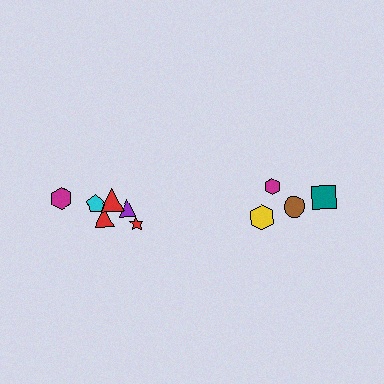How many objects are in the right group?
There are 4 objects.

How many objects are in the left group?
There are 6 objects.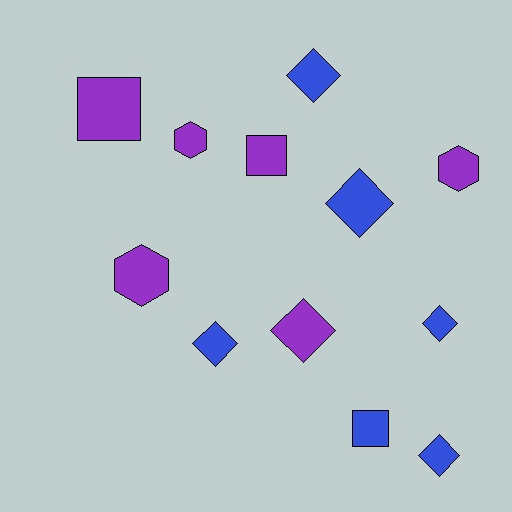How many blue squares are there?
There is 1 blue square.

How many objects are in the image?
There are 12 objects.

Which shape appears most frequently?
Diamond, with 6 objects.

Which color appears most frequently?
Purple, with 6 objects.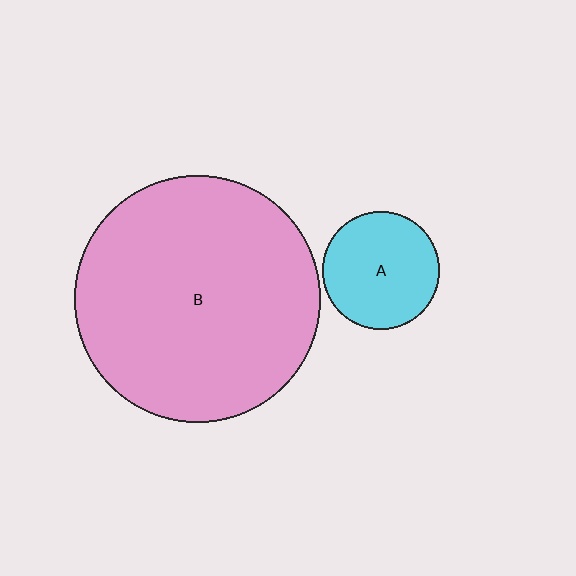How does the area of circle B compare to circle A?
Approximately 4.4 times.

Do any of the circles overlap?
No, none of the circles overlap.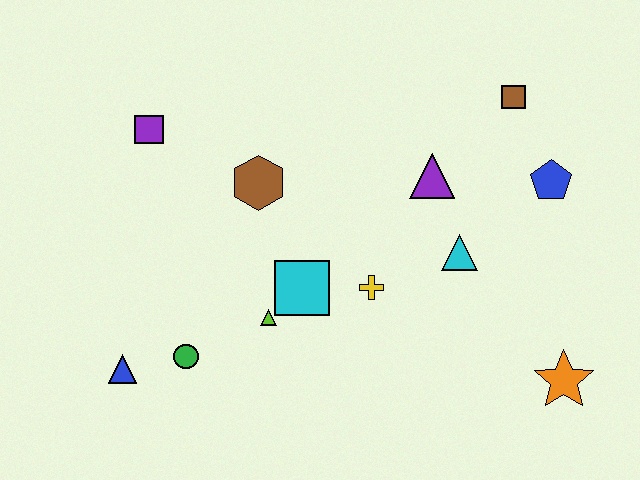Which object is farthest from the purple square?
The orange star is farthest from the purple square.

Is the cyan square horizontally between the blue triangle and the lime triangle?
No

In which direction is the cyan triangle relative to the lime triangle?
The cyan triangle is to the right of the lime triangle.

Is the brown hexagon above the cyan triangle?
Yes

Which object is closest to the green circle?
The blue triangle is closest to the green circle.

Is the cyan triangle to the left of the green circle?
No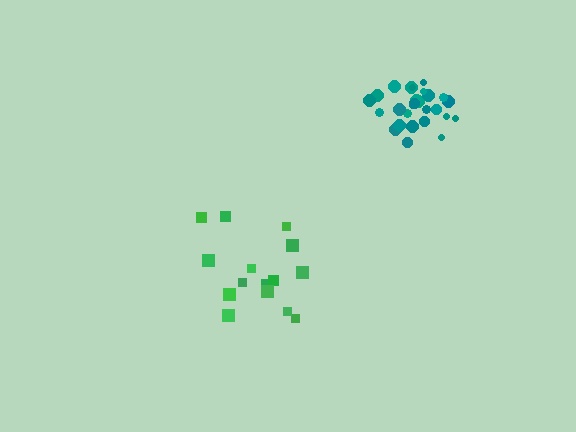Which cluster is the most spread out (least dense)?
Green.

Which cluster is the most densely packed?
Teal.